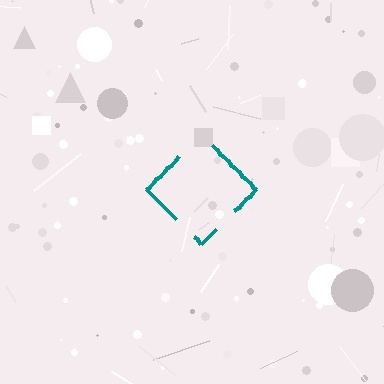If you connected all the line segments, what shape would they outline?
They would outline a diamond.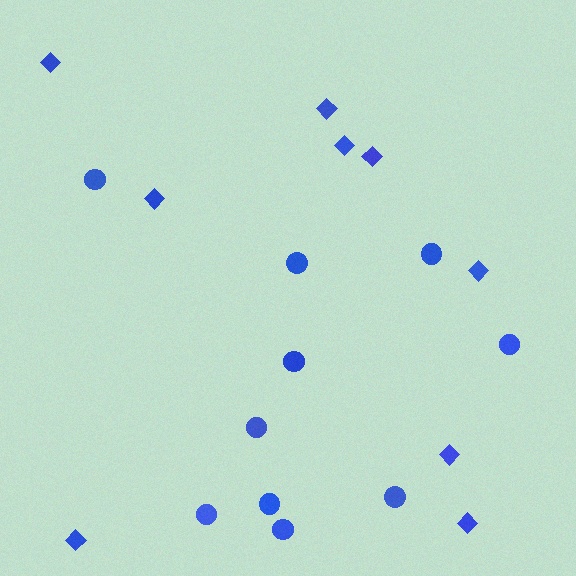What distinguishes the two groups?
There are 2 groups: one group of diamonds (9) and one group of circles (10).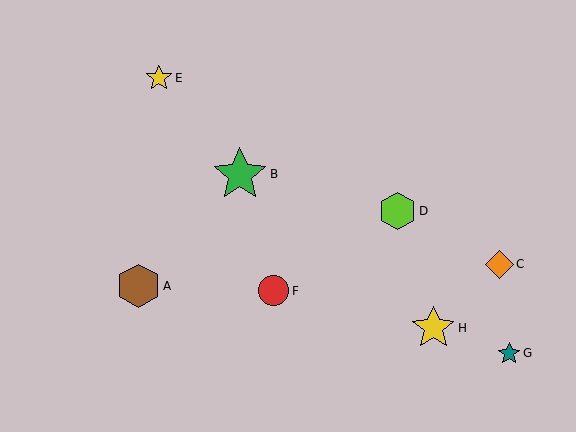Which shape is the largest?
The green star (labeled B) is the largest.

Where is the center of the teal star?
The center of the teal star is at (509, 353).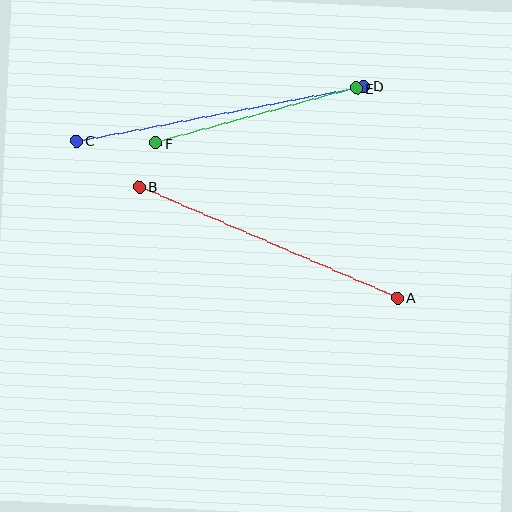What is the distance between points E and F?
The distance is approximately 208 pixels.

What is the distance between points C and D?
The distance is approximately 292 pixels.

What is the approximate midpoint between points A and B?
The midpoint is at approximately (268, 242) pixels.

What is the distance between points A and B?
The distance is approximately 281 pixels.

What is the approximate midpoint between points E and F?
The midpoint is at approximately (256, 116) pixels.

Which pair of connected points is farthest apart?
Points C and D are farthest apart.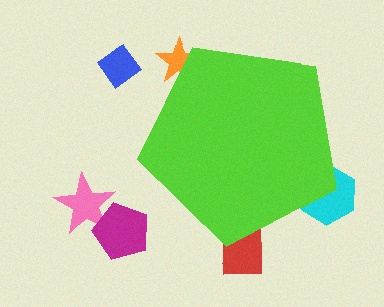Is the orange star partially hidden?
Yes, the orange star is partially hidden behind the lime pentagon.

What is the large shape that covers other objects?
A lime pentagon.